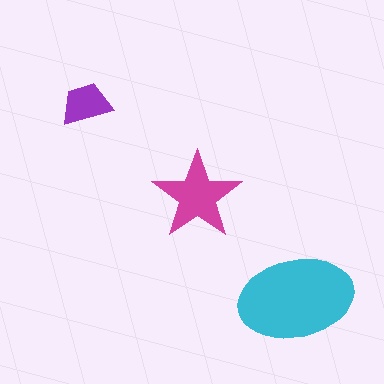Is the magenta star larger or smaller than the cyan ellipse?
Smaller.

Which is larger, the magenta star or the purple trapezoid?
The magenta star.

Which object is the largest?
The cyan ellipse.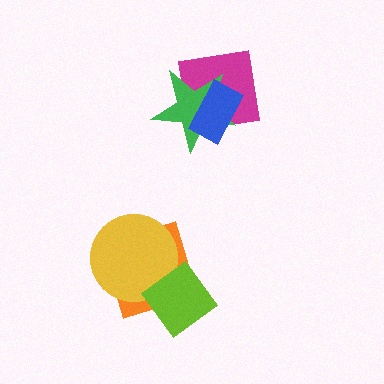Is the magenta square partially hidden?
Yes, it is partially covered by another shape.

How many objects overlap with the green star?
2 objects overlap with the green star.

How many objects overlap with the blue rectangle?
2 objects overlap with the blue rectangle.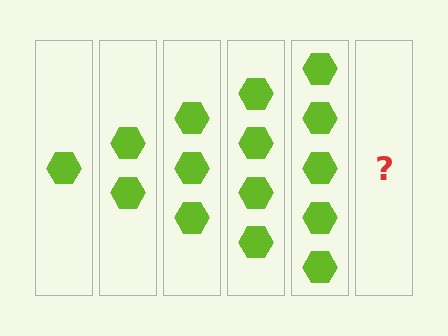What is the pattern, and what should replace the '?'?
The pattern is that each step adds one more hexagon. The '?' should be 6 hexagons.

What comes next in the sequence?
The next element should be 6 hexagons.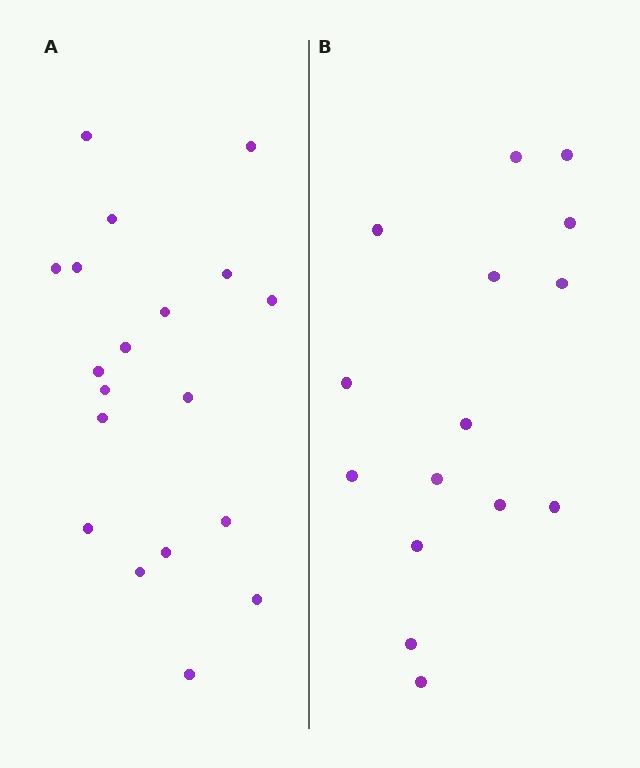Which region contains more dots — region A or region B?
Region A (the left region) has more dots.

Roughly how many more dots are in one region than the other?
Region A has about 4 more dots than region B.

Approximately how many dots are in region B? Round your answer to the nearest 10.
About 20 dots. (The exact count is 15, which rounds to 20.)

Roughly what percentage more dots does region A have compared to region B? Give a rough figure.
About 25% more.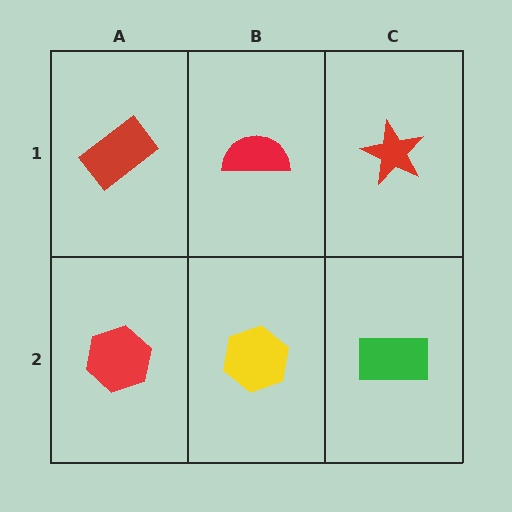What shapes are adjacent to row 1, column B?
A yellow hexagon (row 2, column B), a red rectangle (row 1, column A), a red star (row 1, column C).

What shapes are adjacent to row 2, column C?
A red star (row 1, column C), a yellow hexagon (row 2, column B).